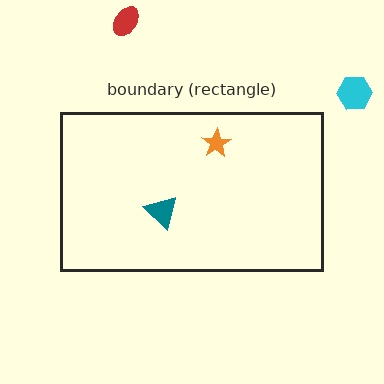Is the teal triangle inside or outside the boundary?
Inside.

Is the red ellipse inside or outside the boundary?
Outside.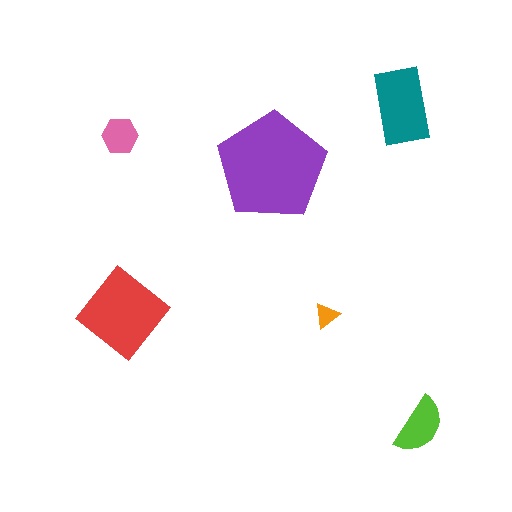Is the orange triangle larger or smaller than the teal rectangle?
Smaller.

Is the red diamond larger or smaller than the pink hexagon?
Larger.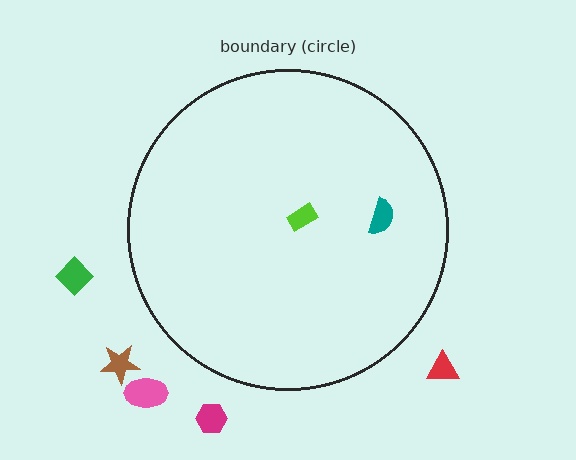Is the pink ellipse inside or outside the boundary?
Outside.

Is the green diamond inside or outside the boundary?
Outside.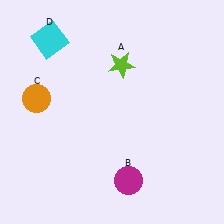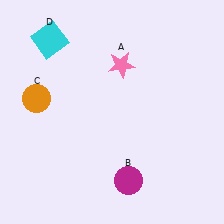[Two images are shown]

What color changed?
The star (A) changed from lime in Image 1 to pink in Image 2.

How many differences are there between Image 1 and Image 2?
There is 1 difference between the two images.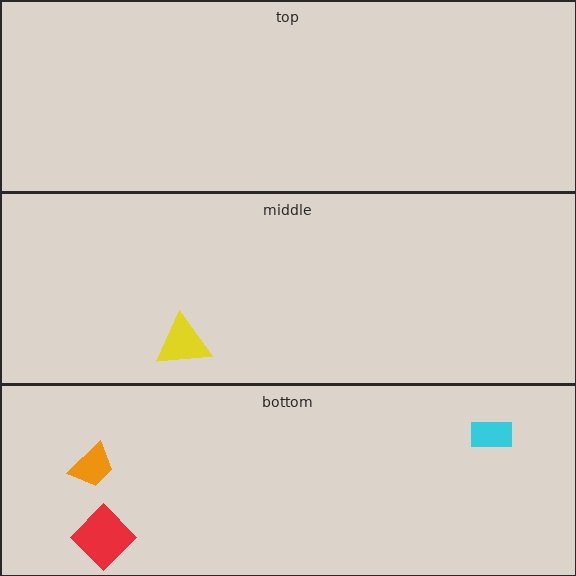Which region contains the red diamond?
The bottom region.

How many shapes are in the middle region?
1.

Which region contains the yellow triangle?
The middle region.